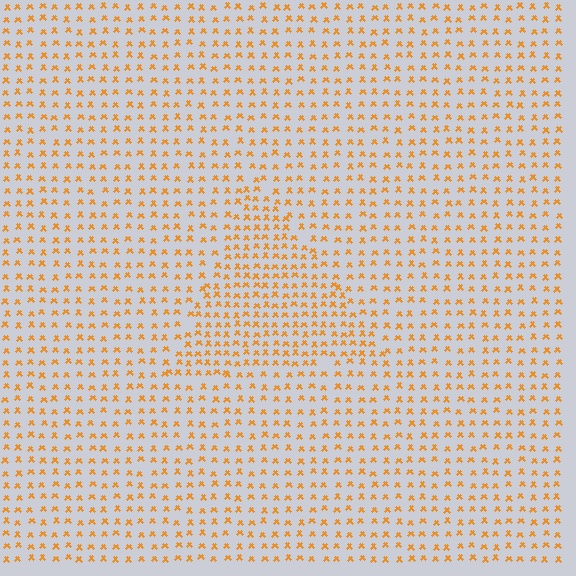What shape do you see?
I see a triangle.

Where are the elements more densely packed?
The elements are more densely packed inside the triangle boundary.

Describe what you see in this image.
The image contains small orange elements arranged at two different densities. A triangle-shaped region is visible where the elements are more densely packed than the surrounding area.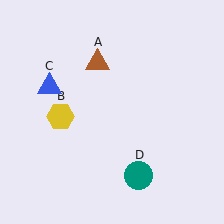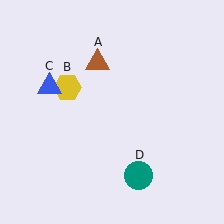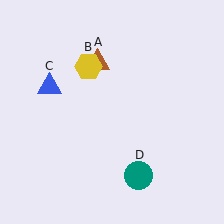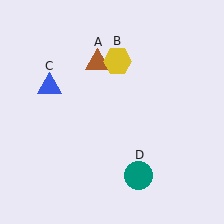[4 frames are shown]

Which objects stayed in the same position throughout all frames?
Brown triangle (object A) and blue triangle (object C) and teal circle (object D) remained stationary.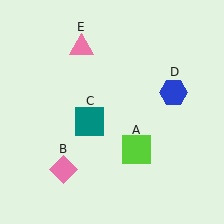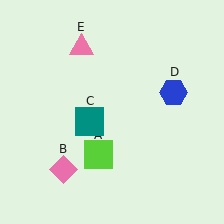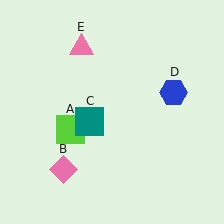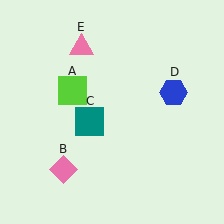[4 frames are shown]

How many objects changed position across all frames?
1 object changed position: lime square (object A).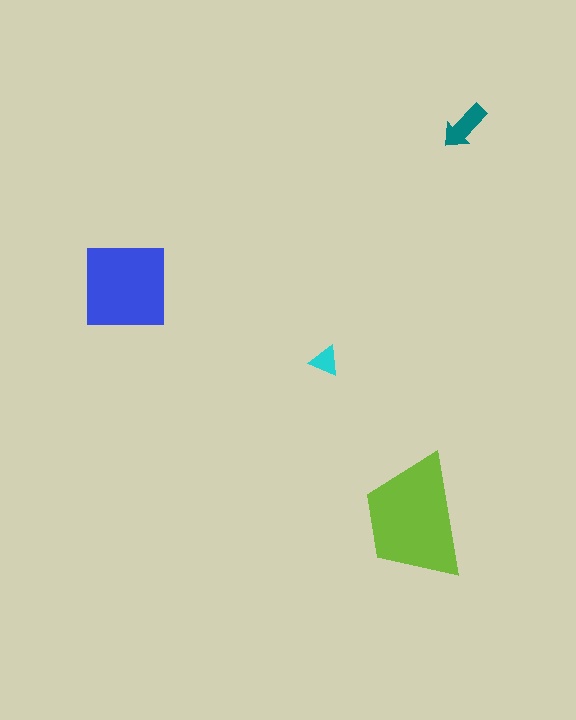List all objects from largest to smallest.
The lime trapezoid, the blue square, the teal arrow, the cyan triangle.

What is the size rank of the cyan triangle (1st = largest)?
4th.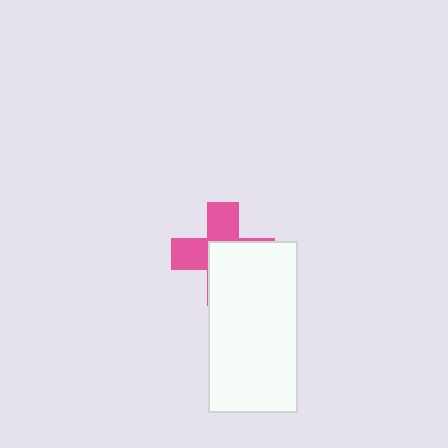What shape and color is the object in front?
The object in front is a white rectangle.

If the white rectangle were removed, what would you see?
You would see the complete pink cross.